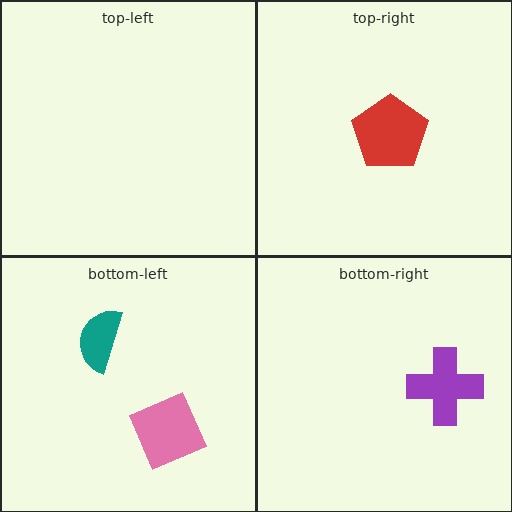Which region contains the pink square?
The bottom-left region.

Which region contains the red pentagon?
The top-right region.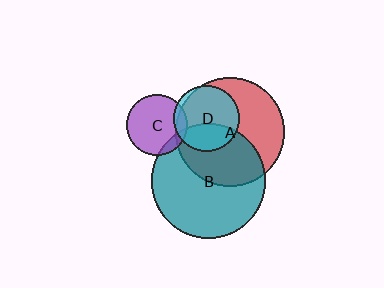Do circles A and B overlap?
Yes.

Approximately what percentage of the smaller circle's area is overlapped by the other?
Approximately 45%.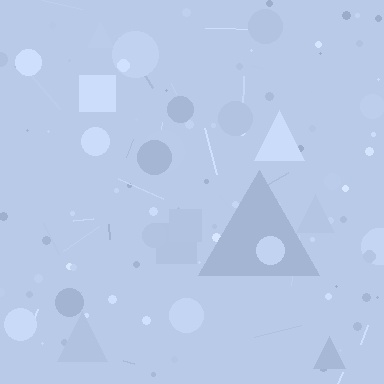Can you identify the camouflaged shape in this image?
The camouflaged shape is a triangle.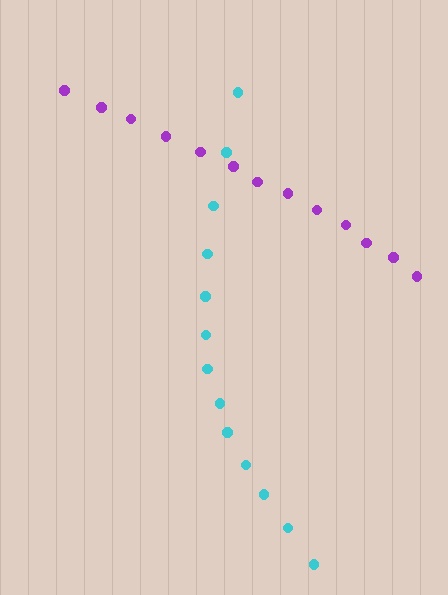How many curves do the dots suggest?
There are 2 distinct paths.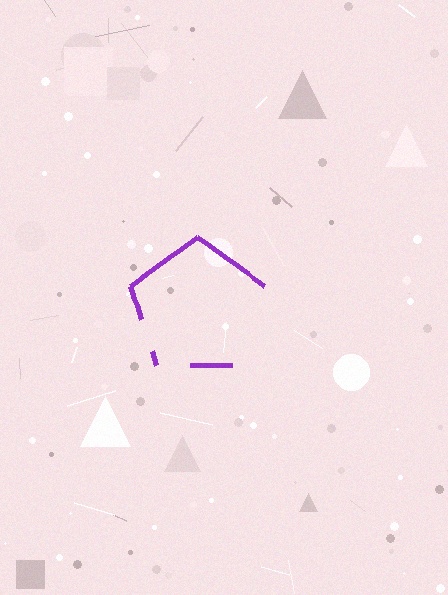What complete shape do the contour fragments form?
The contour fragments form a pentagon.